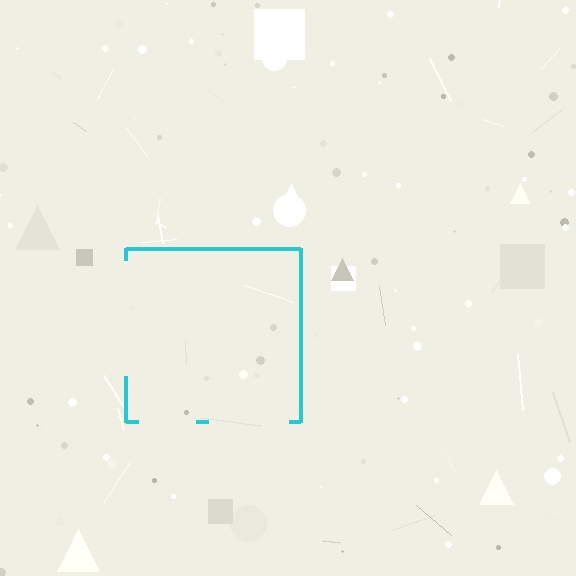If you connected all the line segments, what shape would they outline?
They would outline a square.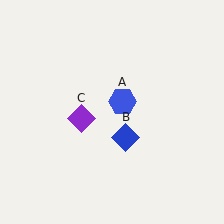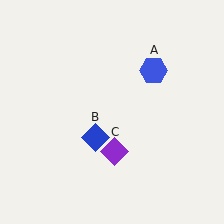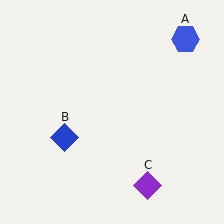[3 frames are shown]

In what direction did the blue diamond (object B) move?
The blue diamond (object B) moved left.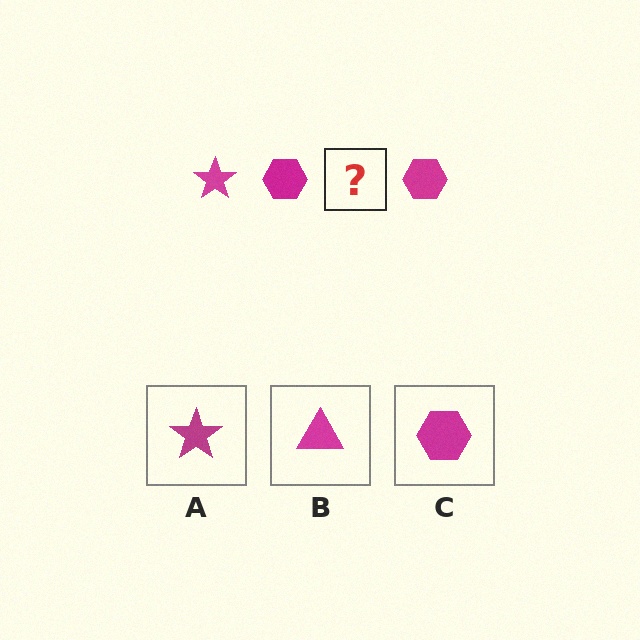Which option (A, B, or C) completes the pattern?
A.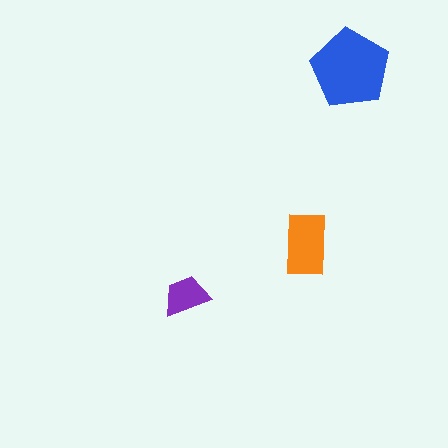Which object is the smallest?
The purple trapezoid.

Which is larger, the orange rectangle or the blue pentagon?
The blue pentagon.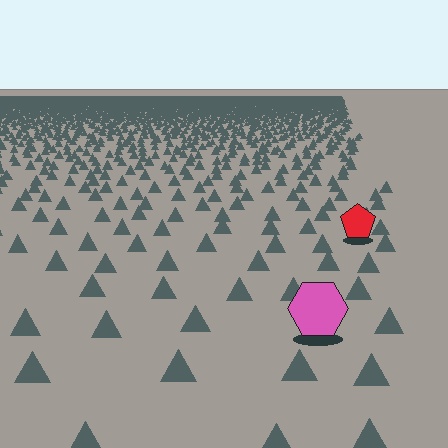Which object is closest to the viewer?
The pink hexagon is closest. The texture marks near it are larger and more spread out.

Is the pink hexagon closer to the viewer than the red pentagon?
Yes. The pink hexagon is closer — you can tell from the texture gradient: the ground texture is coarser near it.